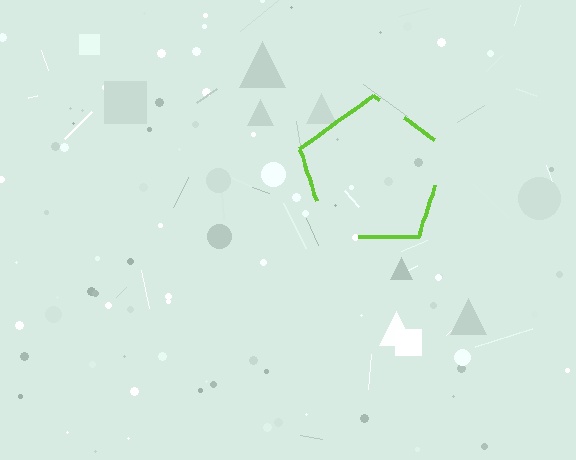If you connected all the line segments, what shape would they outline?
They would outline a pentagon.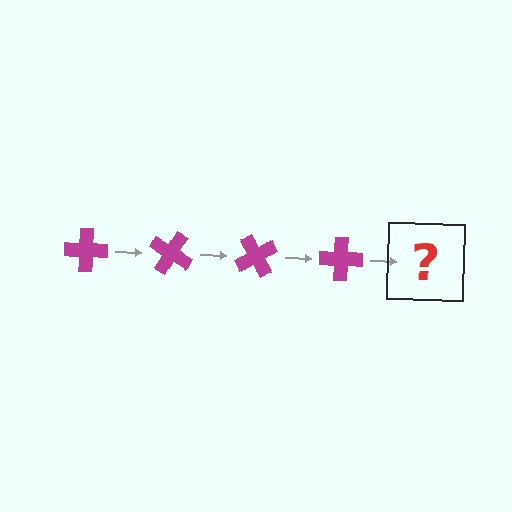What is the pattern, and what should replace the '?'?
The pattern is that the cross rotates 30 degrees each step. The '?' should be a magenta cross rotated 120 degrees.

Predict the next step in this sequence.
The next step is a magenta cross rotated 120 degrees.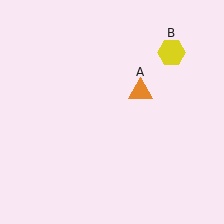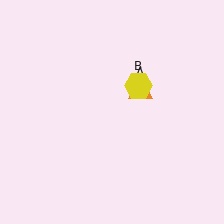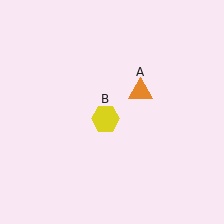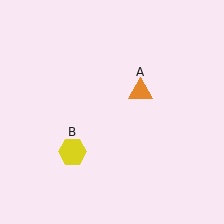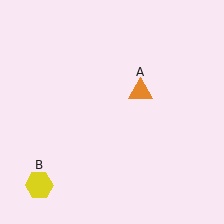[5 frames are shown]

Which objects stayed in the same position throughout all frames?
Orange triangle (object A) remained stationary.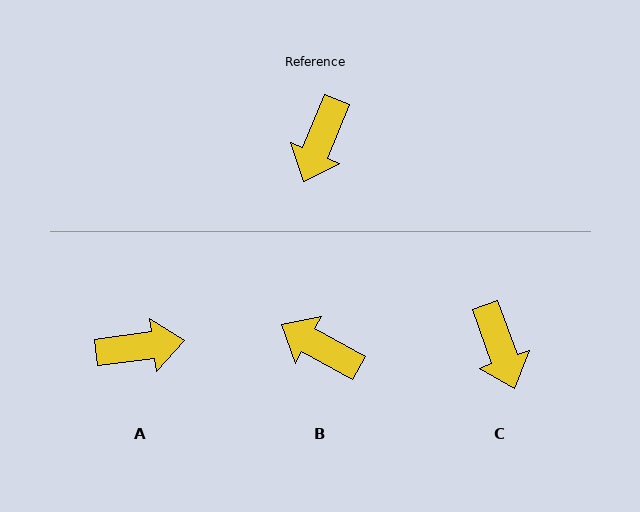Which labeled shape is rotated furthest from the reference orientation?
A, about 120 degrees away.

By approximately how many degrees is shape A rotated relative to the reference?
Approximately 120 degrees counter-clockwise.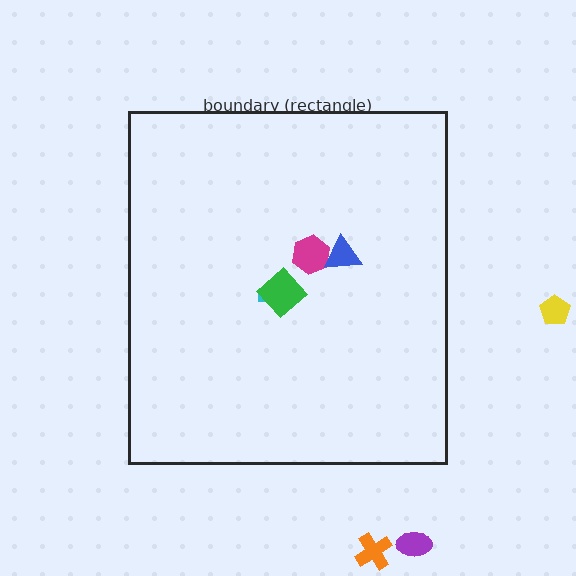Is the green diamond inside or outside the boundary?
Inside.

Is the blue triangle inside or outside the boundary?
Inside.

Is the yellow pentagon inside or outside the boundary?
Outside.